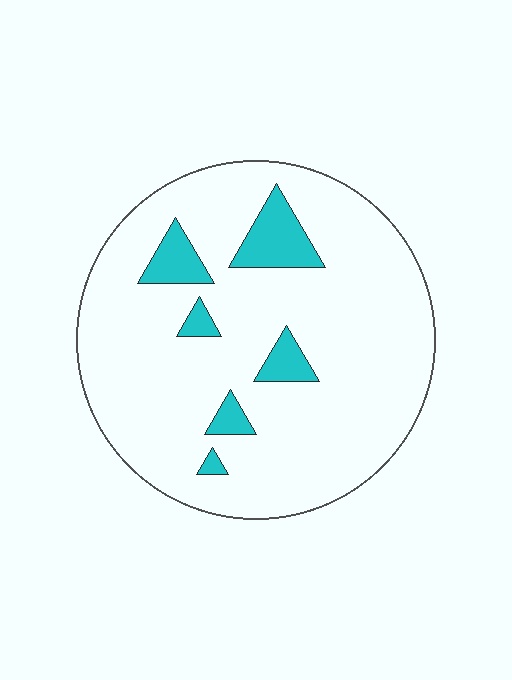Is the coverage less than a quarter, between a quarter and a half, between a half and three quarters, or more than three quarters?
Less than a quarter.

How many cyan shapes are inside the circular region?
6.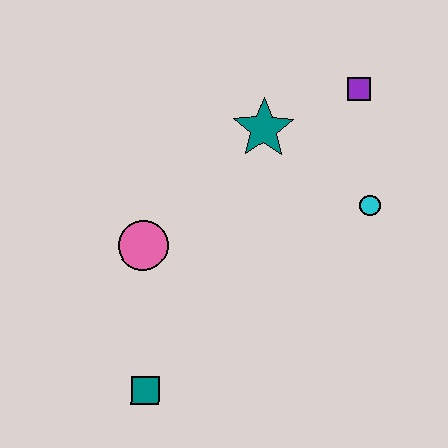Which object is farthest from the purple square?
The teal square is farthest from the purple square.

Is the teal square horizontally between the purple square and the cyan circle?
No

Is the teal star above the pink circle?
Yes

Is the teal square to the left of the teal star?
Yes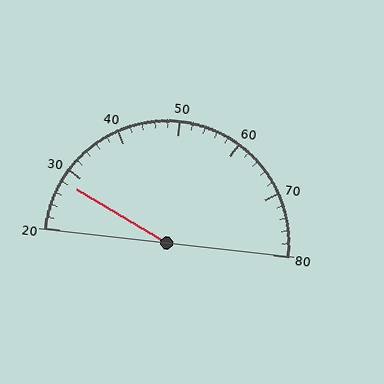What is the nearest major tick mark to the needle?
The nearest major tick mark is 30.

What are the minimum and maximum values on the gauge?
The gauge ranges from 20 to 80.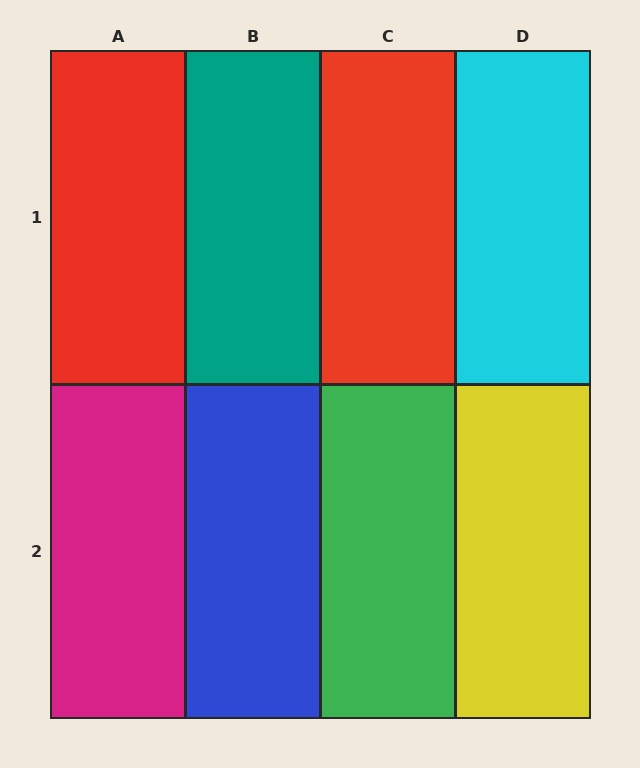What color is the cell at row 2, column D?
Yellow.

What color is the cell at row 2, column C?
Green.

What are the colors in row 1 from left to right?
Red, teal, red, cyan.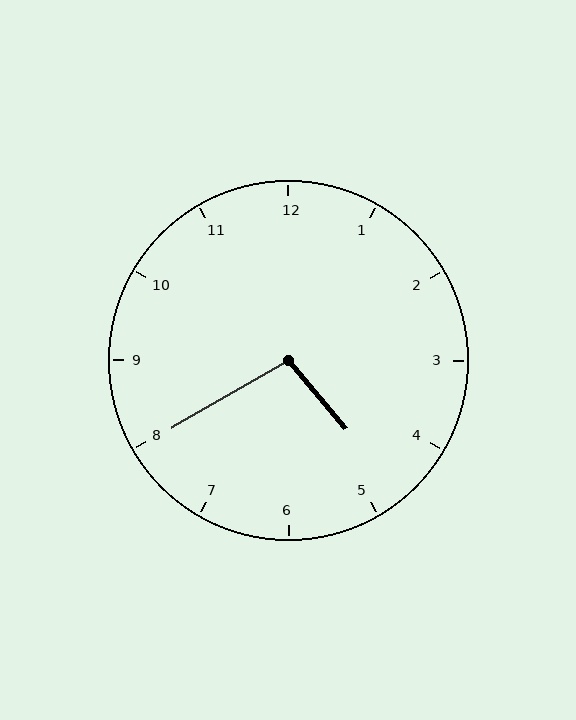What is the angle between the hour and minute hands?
Approximately 100 degrees.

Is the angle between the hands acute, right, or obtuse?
It is obtuse.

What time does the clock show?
4:40.